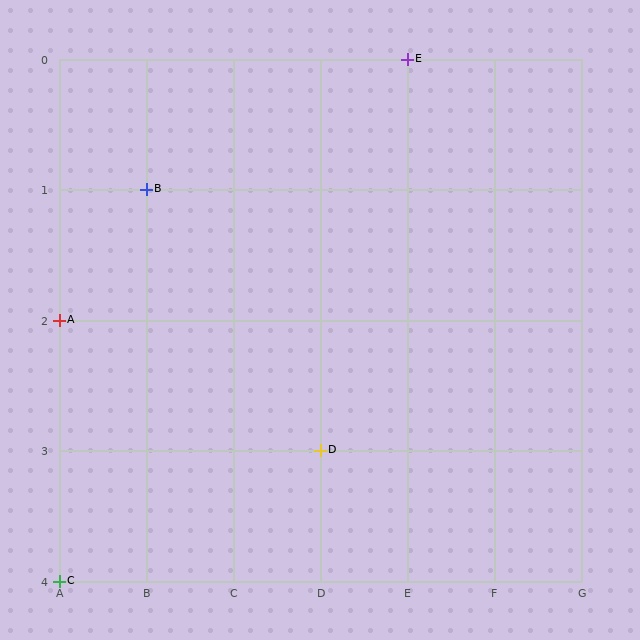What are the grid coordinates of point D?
Point D is at grid coordinates (D, 3).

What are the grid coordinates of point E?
Point E is at grid coordinates (E, 0).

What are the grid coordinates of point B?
Point B is at grid coordinates (B, 1).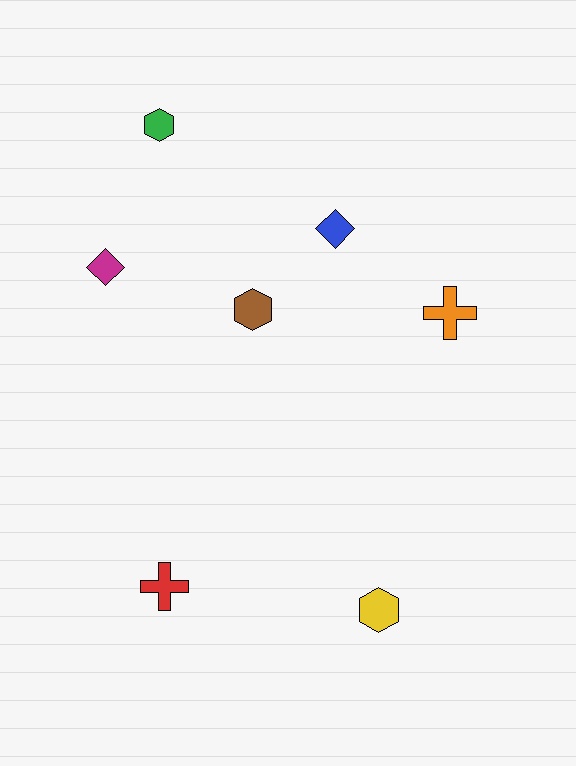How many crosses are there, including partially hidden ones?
There are 2 crosses.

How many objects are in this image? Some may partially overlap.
There are 7 objects.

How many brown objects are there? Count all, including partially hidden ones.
There is 1 brown object.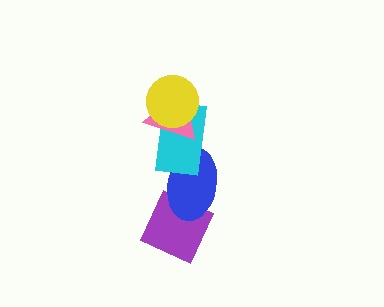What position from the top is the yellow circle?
The yellow circle is 1st from the top.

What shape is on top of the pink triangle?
The yellow circle is on top of the pink triangle.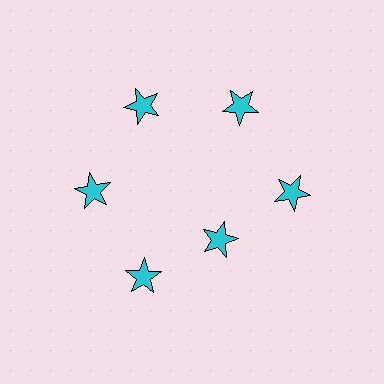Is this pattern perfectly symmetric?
No. The 6 cyan stars are arranged in a ring, but one element near the 5 o'clock position is pulled inward toward the center, breaking the 6-fold rotational symmetry.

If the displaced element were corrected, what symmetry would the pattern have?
It would have 6-fold rotational symmetry — the pattern would map onto itself every 60 degrees.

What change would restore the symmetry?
The symmetry would be restored by moving it outward, back onto the ring so that all 6 stars sit at equal angles and equal distance from the center.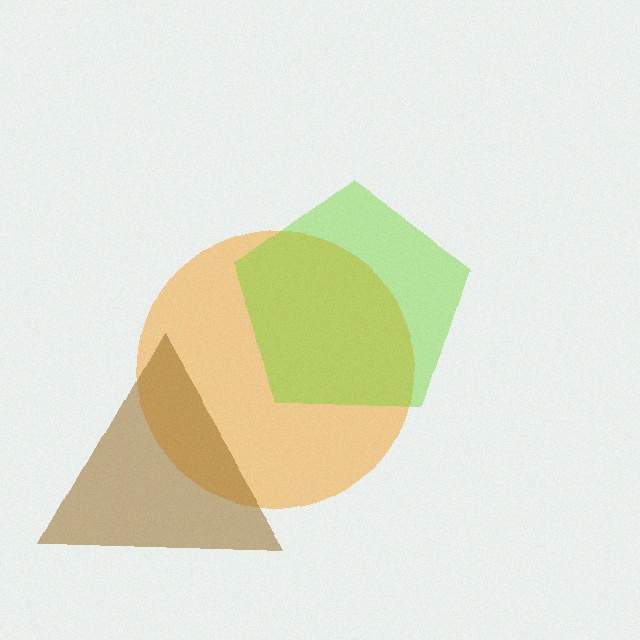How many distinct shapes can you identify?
There are 3 distinct shapes: an orange circle, a lime pentagon, a brown triangle.